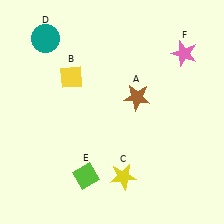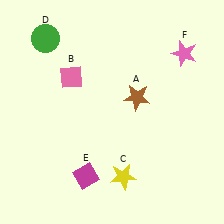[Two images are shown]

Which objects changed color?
B changed from yellow to pink. D changed from teal to green. E changed from lime to magenta.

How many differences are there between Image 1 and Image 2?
There are 3 differences between the two images.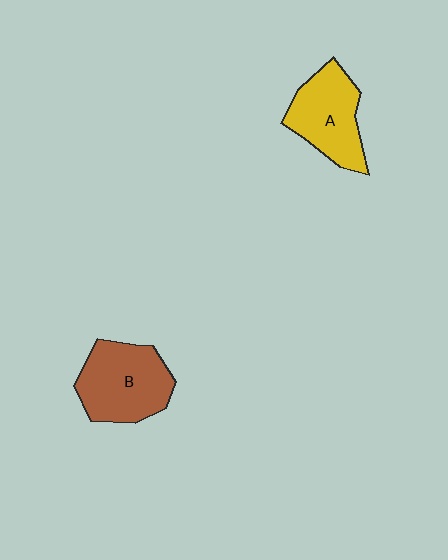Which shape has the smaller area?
Shape A (yellow).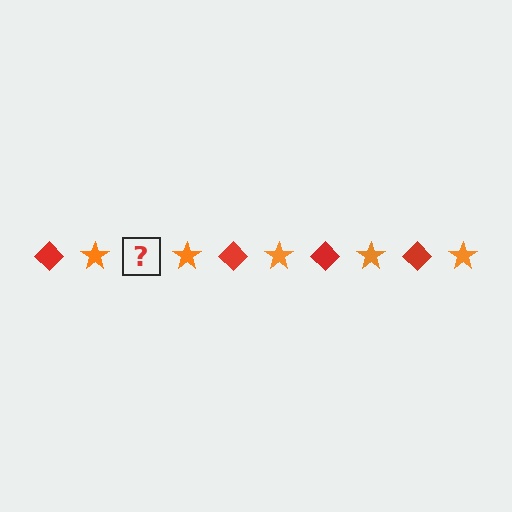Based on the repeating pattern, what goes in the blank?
The blank should be a red diamond.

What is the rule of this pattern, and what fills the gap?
The rule is that the pattern alternates between red diamond and orange star. The gap should be filled with a red diamond.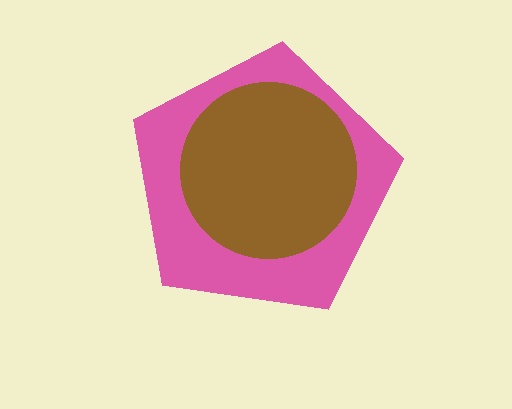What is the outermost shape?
The pink pentagon.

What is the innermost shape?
The brown circle.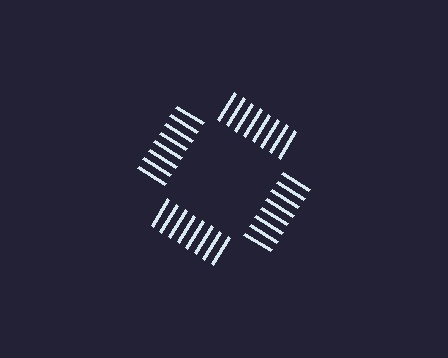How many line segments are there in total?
32 — 8 along each of the 4 edges.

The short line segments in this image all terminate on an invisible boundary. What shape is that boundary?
An illusory square — the line segments terminate on its edges but no continuous stroke is drawn.